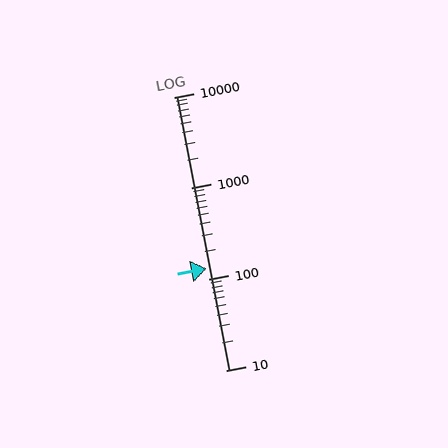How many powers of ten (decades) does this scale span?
The scale spans 3 decades, from 10 to 10000.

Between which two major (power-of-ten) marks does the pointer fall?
The pointer is between 100 and 1000.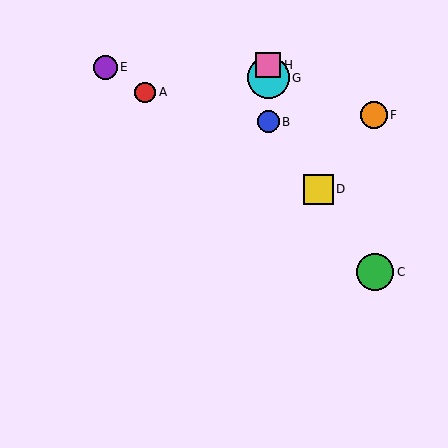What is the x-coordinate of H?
Object H is at x≈268.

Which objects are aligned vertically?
Objects B, G, H are aligned vertically.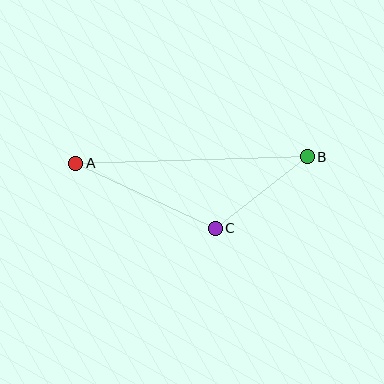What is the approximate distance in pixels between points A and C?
The distance between A and C is approximately 154 pixels.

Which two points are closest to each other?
Points B and C are closest to each other.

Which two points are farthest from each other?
Points A and B are farthest from each other.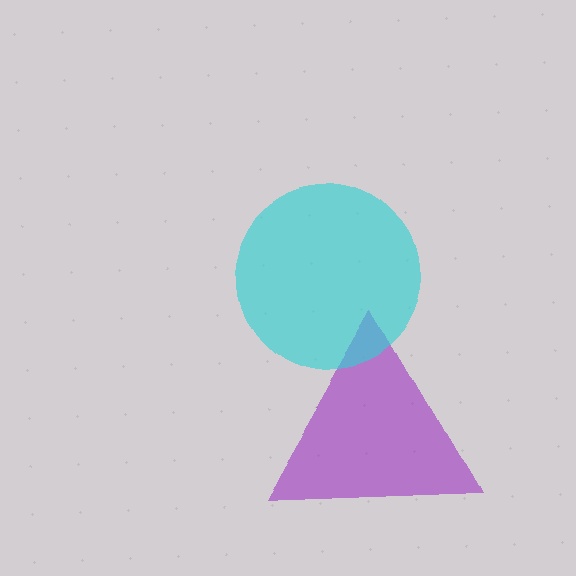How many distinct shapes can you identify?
There are 2 distinct shapes: a purple triangle, a cyan circle.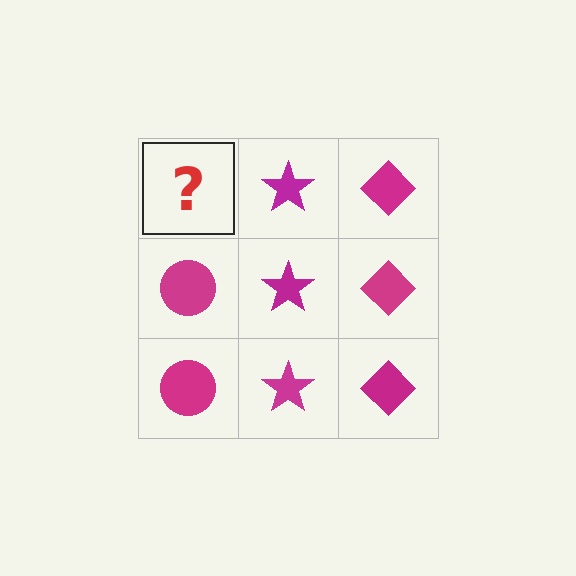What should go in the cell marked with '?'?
The missing cell should contain a magenta circle.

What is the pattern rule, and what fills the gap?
The rule is that each column has a consistent shape. The gap should be filled with a magenta circle.